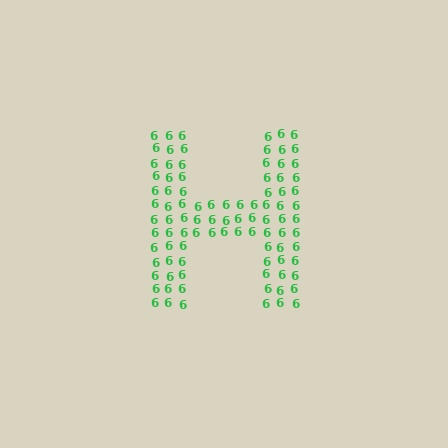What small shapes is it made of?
It is made of small digit 6's.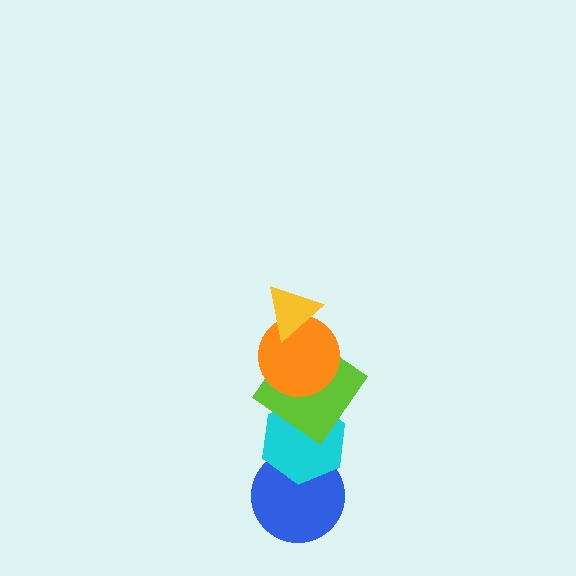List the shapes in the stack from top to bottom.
From top to bottom: the yellow triangle, the orange circle, the lime diamond, the cyan hexagon, the blue circle.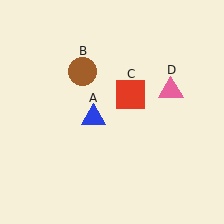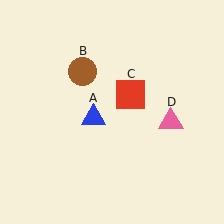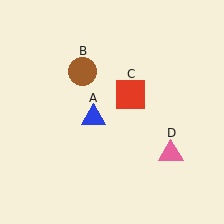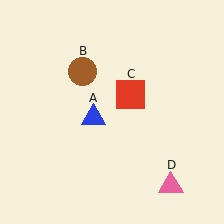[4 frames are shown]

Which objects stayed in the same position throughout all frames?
Blue triangle (object A) and brown circle (object B) and red square (object C) remained stationary.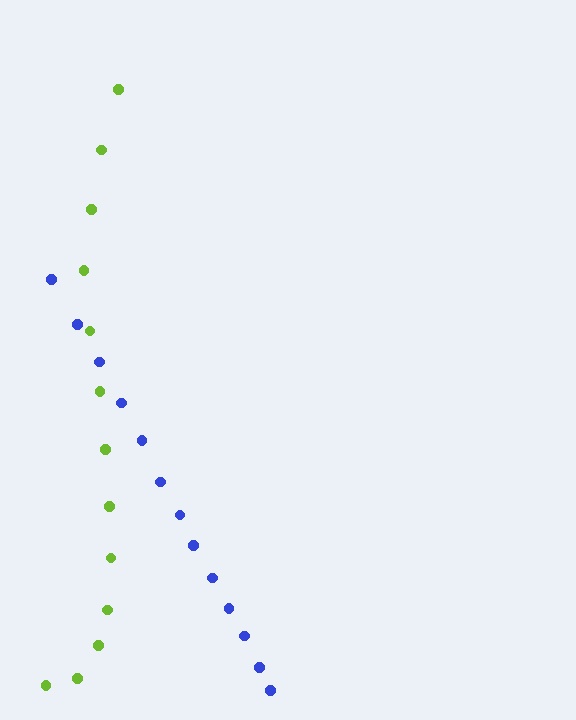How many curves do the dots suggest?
There are 2 distinct paths.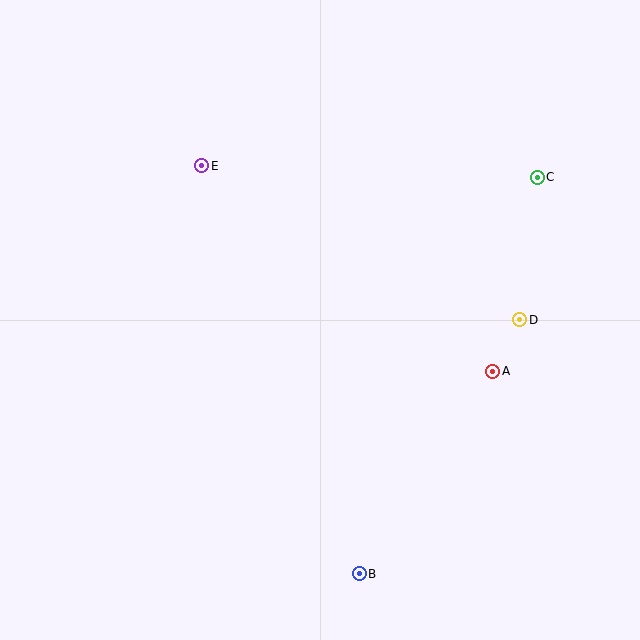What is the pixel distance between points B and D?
The distance between B and D is 300 pixels.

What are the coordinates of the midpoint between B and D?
The midpoint between B and D is at (439, 447).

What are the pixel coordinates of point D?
Point D is at (520, 320).